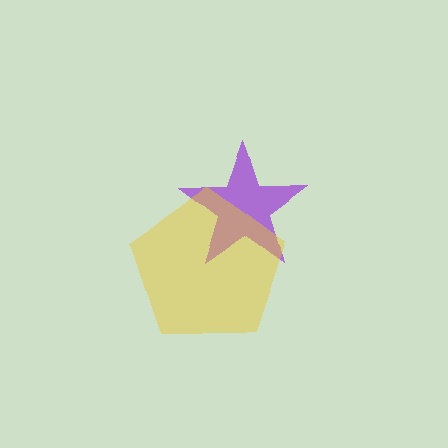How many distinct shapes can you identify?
There are 2 distinct shapes: a purple star, a yellow pentagon.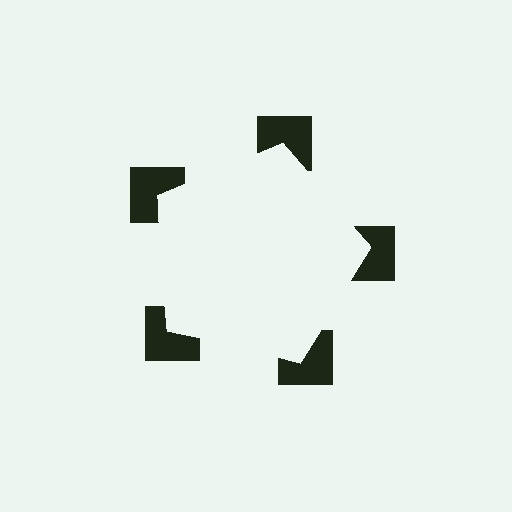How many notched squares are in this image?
There are 5 — one at each vertex of the illusory pentagon.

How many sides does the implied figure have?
5 sides.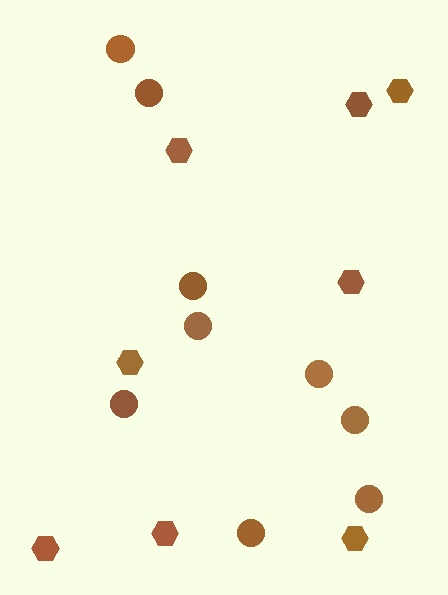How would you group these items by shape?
There are 2 groups: one group of circles (9) and one group of hexagons (8).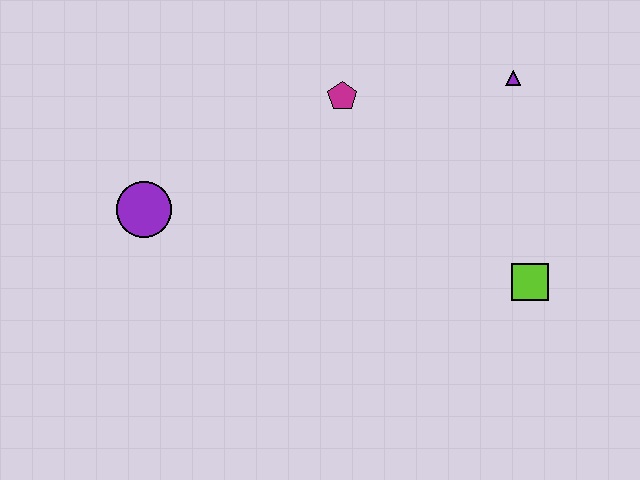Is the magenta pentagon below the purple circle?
No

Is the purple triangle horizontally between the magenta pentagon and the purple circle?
No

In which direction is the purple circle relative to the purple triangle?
The purple circle is to the left of the purple triangle.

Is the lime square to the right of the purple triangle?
Yes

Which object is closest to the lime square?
The purple triangle is closest to the lime square.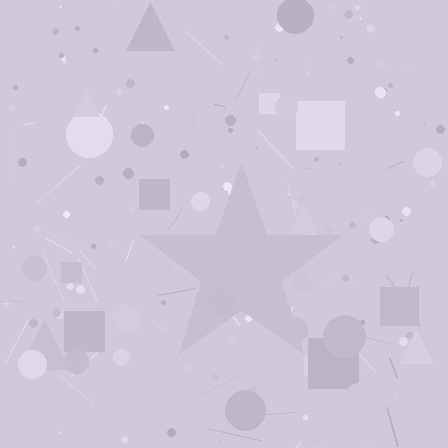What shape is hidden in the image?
A star is hidden in the image.